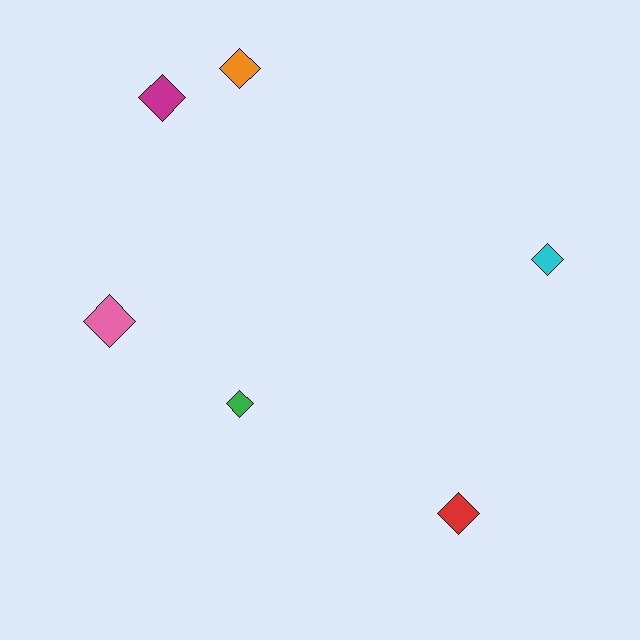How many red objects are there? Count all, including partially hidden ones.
There is 1 red object.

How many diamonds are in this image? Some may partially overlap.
There are 6 diamonds.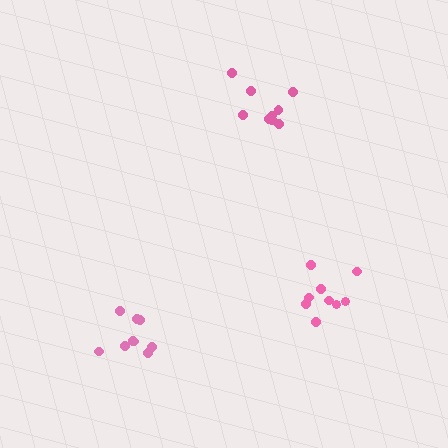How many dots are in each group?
Group 1: 9 dots, Group 2: 9 dots, Group 3: 9 dots (27 total).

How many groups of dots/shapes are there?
There are 3 groups.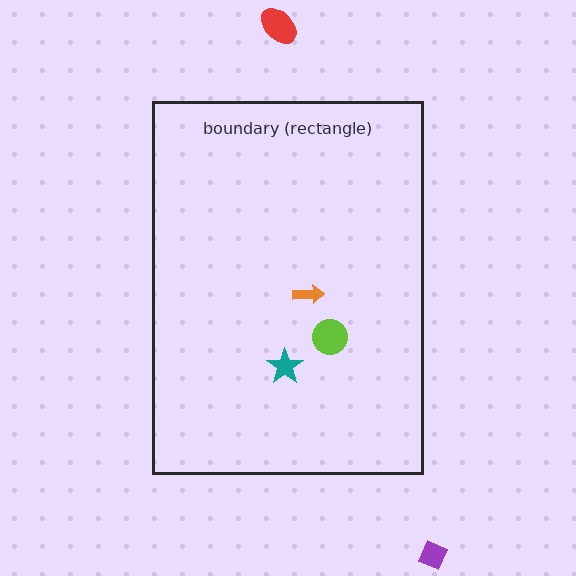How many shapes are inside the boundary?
3 inside, 2 outside.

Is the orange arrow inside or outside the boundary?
Inside.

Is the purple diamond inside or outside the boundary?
Outside.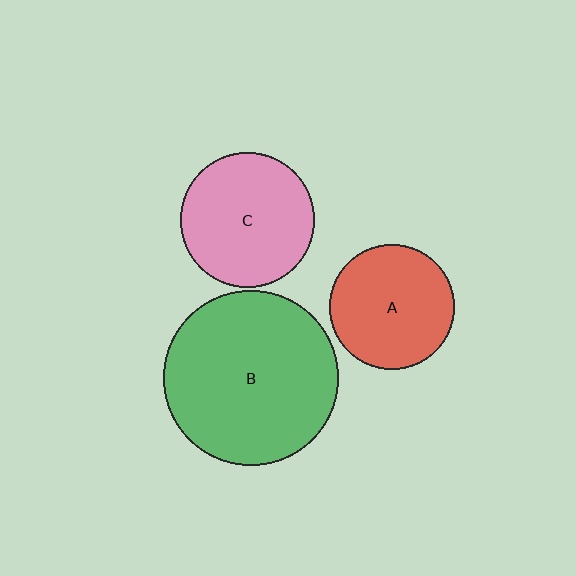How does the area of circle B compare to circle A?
Approximately 2.0 times.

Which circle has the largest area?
Circle B (green).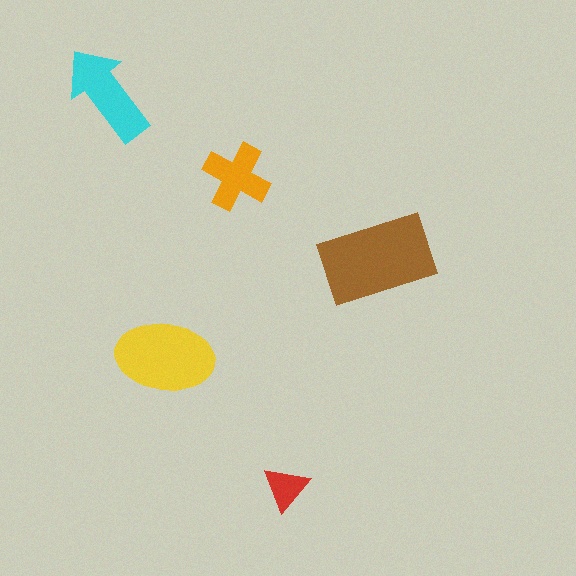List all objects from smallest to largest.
The red triangle, the orange cross, the cyan arrow, the yellow ellipse, the brown rectangle.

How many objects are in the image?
There are 5 objects in the image.